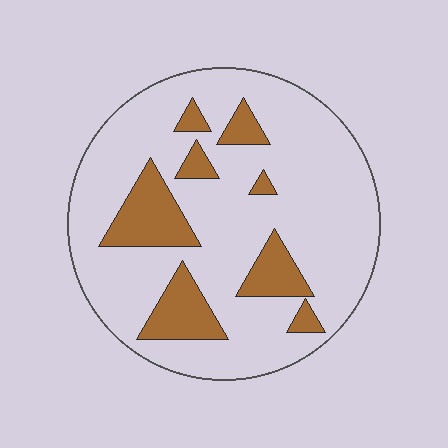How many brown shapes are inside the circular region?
8.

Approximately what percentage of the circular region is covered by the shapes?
Approximately 20%.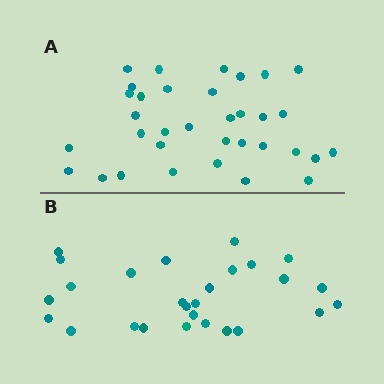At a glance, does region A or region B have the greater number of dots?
Region A (the top region) has more dots.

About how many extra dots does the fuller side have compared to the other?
Region A has roughly 8 or so more dots than region B.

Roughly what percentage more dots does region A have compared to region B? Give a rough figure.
About 25% more.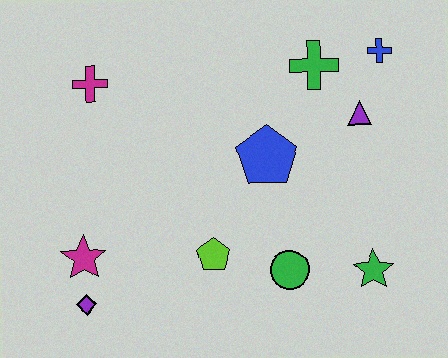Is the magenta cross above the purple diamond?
Yes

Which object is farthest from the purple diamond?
The blue cross is farthest from the purple diamond.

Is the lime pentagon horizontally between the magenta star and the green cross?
Yes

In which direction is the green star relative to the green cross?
The green star is below the green cross.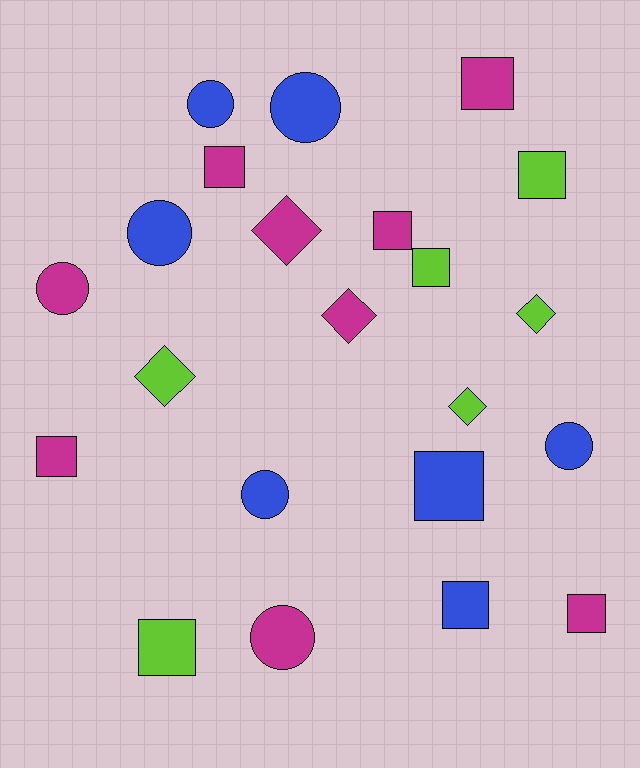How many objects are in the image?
There are 22 objects.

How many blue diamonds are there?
There are no blue diamonds.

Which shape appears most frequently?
Square, with 10 objects.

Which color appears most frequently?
Magenta, with 9 objects.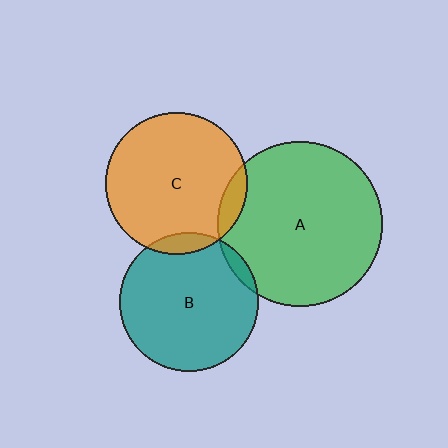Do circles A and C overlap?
Yes.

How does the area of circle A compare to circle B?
Approximately 1.4 times.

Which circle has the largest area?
Circle A (green).